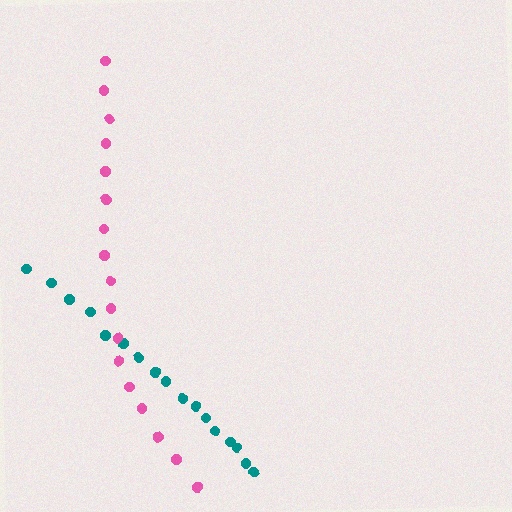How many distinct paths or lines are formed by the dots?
There are 2 distinct paths.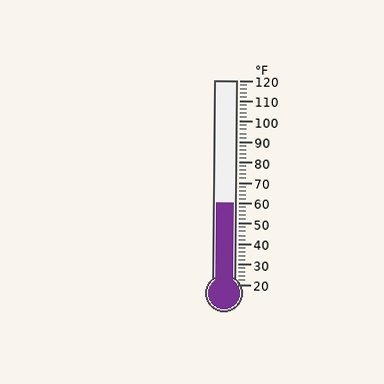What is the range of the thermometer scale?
The thermometer scale ranges from 20°F to 120°F.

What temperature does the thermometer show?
The thermometer shows approximately 60°F.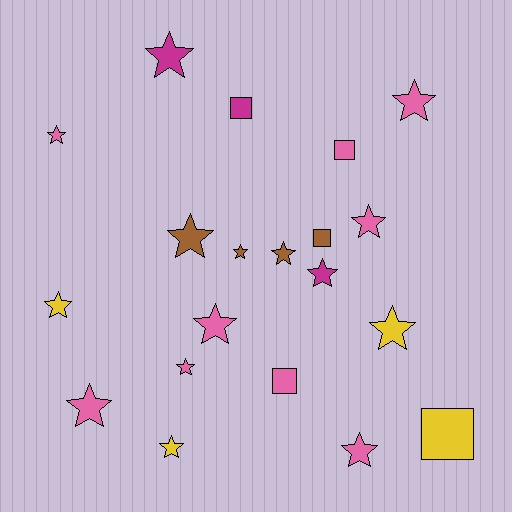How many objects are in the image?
There are 20 objects.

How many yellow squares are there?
There is 1 yellow square.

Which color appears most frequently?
Pink, with 9 objects.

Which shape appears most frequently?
Star, with 15 objects.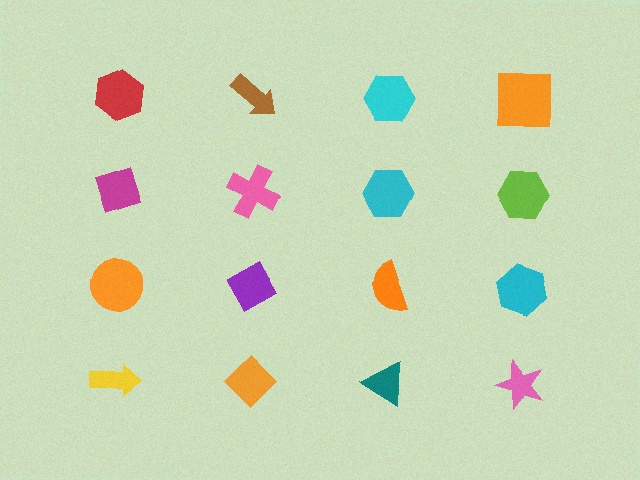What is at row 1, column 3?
A cyan hexagon.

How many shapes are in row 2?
4 shapes.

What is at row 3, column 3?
An orange semicircle.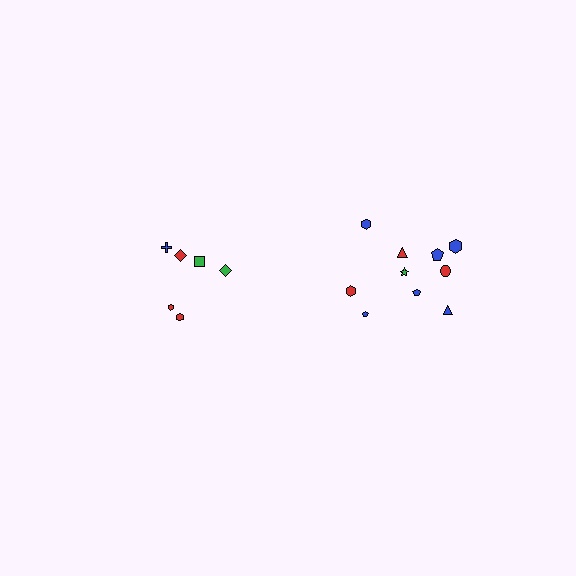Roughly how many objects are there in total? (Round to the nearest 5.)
Roughly 15 objects in total.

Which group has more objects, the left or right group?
The right group.